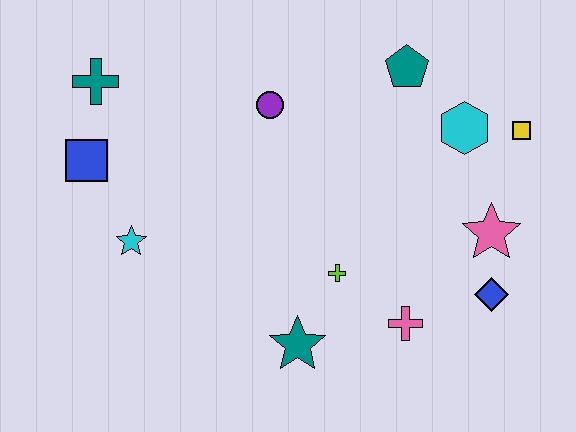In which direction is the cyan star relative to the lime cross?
The cyan star is to the left of the lime cross.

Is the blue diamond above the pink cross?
Yes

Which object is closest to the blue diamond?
The pink star is closest to the blue diamond.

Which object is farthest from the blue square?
The yellow square is farthest from the blue square.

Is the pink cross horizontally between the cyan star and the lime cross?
No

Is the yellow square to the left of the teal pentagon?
No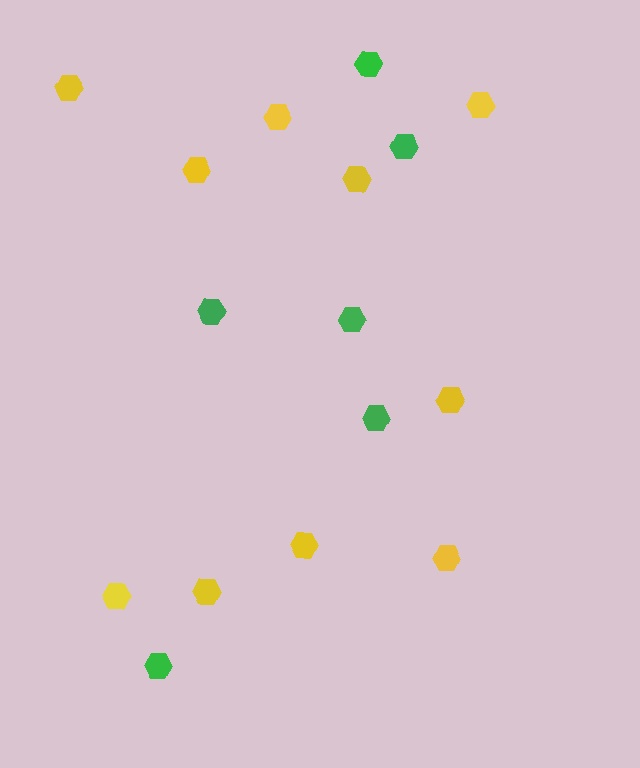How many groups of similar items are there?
There are 2 groups: one group of yellow hexagons (10) and one group of green hexagons (6).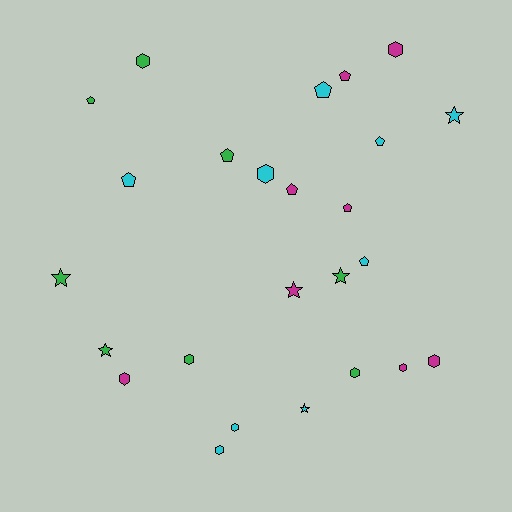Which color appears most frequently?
Cyan, with 9 objects.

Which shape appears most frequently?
Hexagon, with 10 objects.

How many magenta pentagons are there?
There are 3 magenta pentagons.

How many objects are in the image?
There are 25 objects.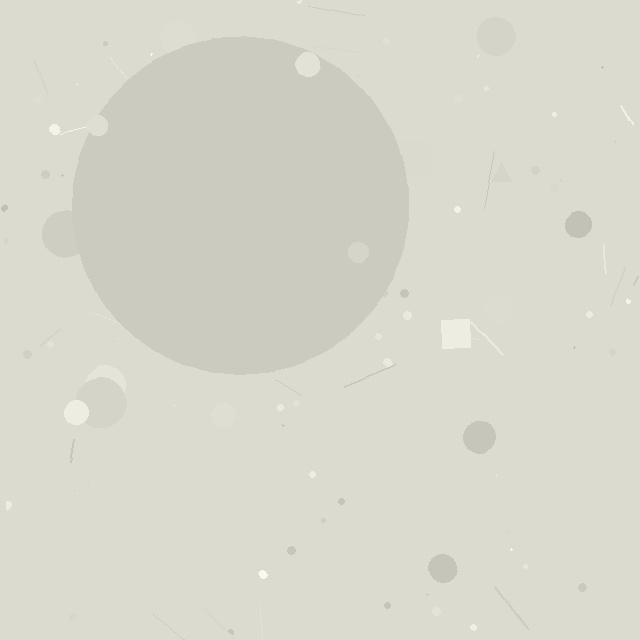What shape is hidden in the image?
A circle is hidden in the image.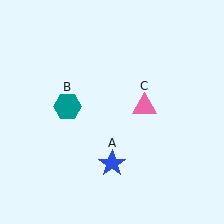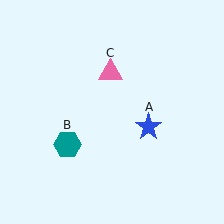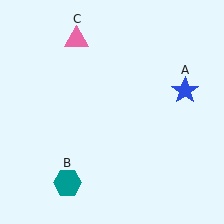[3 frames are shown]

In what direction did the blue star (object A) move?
The blue star (object A) moved up and to the right.